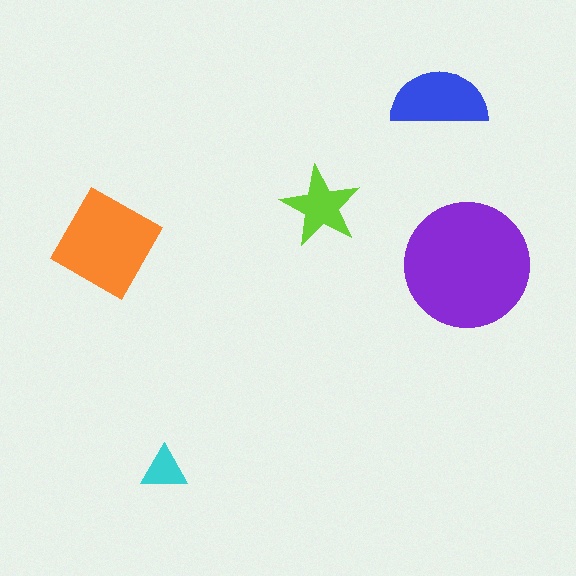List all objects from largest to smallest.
The purple circle, the orange diamond, the blue semicircle, the lime star, the cyan triangle.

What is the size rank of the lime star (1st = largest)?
4th.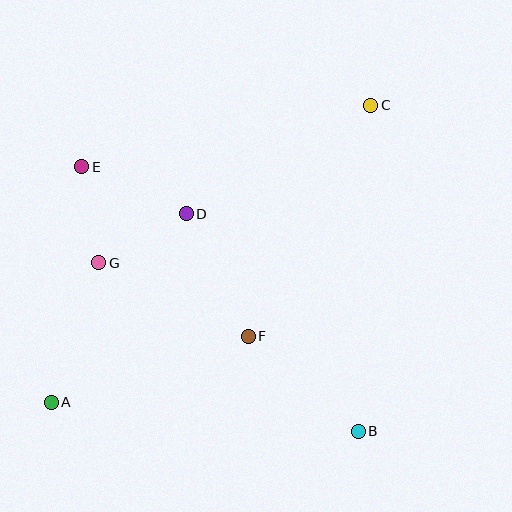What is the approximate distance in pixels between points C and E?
The distance between C and E is approximately 296 pixels.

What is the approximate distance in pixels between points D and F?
The distance between D and F is approximately 137 pixels.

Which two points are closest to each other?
Points E and G are closest to each other.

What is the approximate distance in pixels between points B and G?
The distance between B and G is approximately 309 pixels.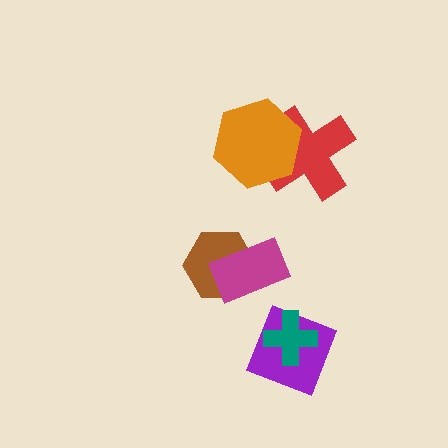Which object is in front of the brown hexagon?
The magenta rectangle is in front of the brown hexagon.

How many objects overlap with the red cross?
1 object overlaps with the red cross.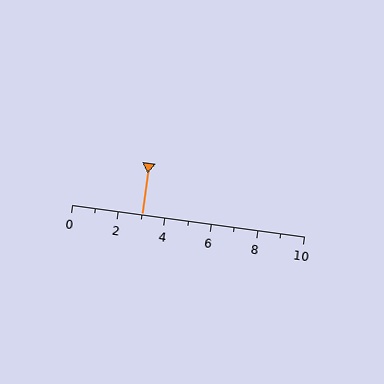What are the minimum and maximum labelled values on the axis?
The axis runs from 0 to 10.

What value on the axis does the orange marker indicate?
The marker indicates approximately 3.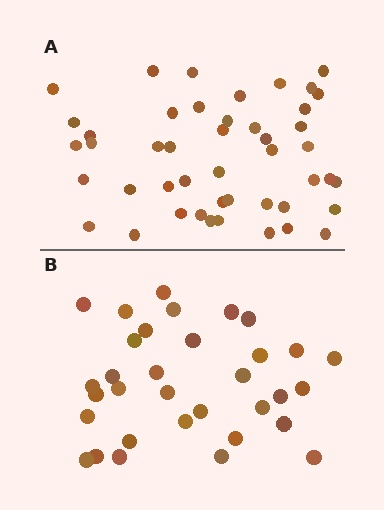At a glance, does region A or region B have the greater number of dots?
Region A (the top region) has more dots.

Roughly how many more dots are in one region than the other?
Region A has approximately 15 more dots than region B.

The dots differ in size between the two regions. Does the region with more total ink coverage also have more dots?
No. Region B has more total ink coverage because its dots are larger, but region A actually contains more individual dots. Total area can be misleading — the number of items is what matters here.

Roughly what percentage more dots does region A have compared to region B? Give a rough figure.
About 40% more.